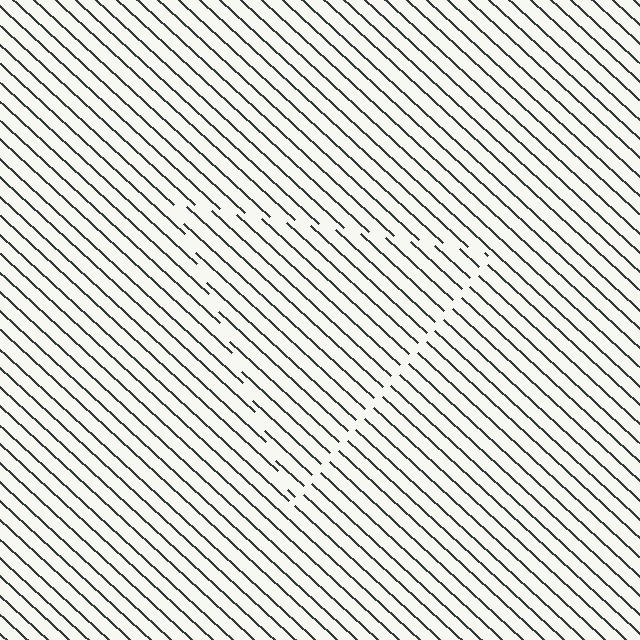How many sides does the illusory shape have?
3 sides — the line-ends trace a triangle.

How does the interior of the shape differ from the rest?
The interior of the shape contains the same grating, shifted by half a period — the contour is defined by the phase discontinuity where line-ends from the inner and outer gratings abut.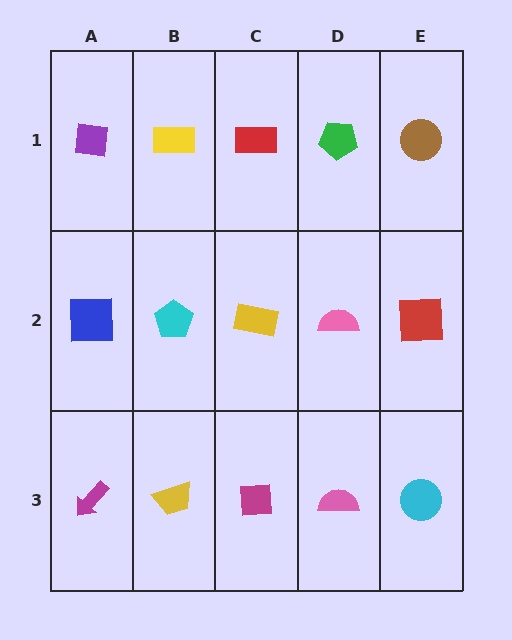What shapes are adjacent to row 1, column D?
A pink semicircle (row 2, column D), a red rectangle (row 1, column C), a brown circle (row 1, column E).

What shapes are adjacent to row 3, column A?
A blue square (row 2, column A), a yellow trapezoid (row 3, column B).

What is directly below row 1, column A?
A blue square.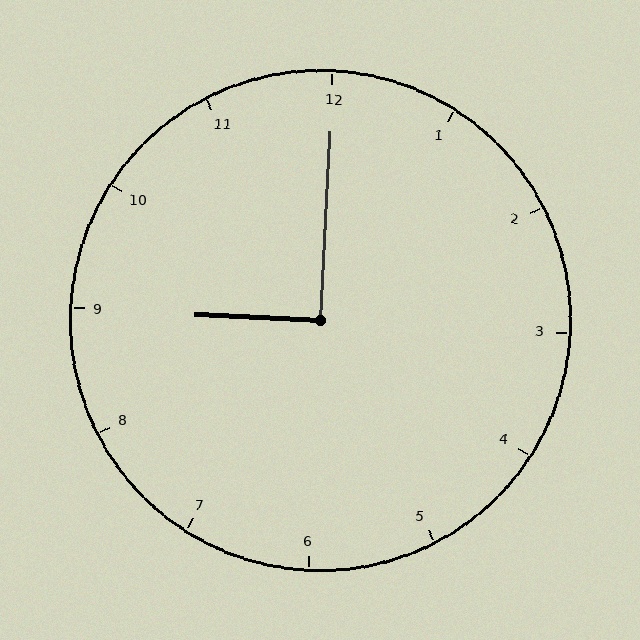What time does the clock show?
9:00.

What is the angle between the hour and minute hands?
Approximately 90 degrees.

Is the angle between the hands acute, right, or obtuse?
It is right.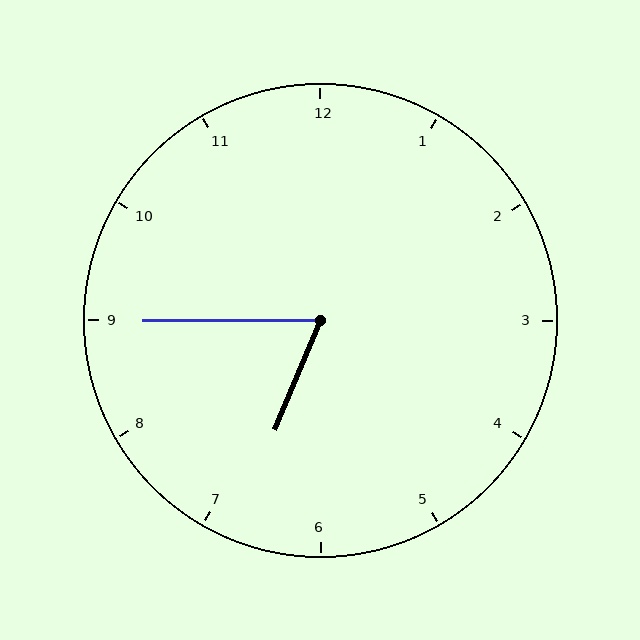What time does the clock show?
6:45.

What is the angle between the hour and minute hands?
Approximately 68 degrees.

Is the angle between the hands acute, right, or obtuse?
It is acute.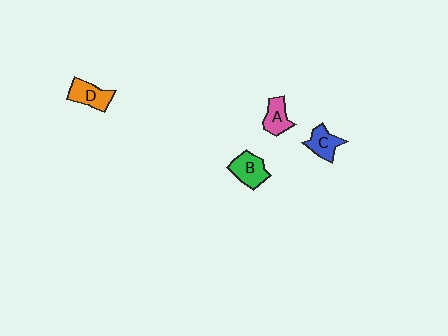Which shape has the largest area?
Shape B (green).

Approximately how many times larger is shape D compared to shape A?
Approximately 1.2 times.